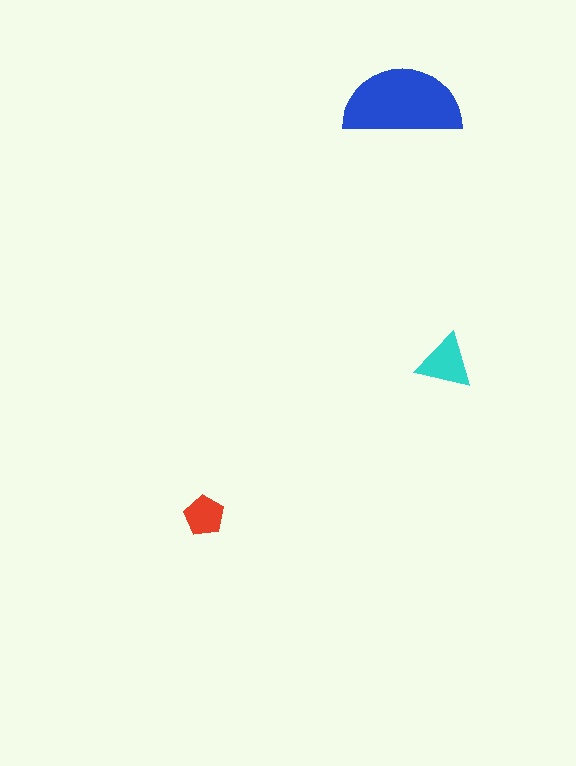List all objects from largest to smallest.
The blue semicircle, the cyan triangle, the red pentagon.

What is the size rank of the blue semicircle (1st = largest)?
1st.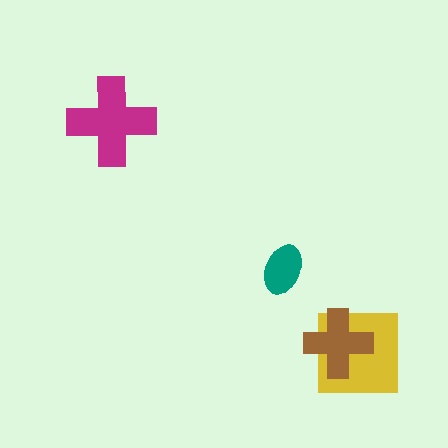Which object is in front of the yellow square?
The brown cross is in front of the yellow square.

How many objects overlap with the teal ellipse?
0 objects overlap with the teal ellipse.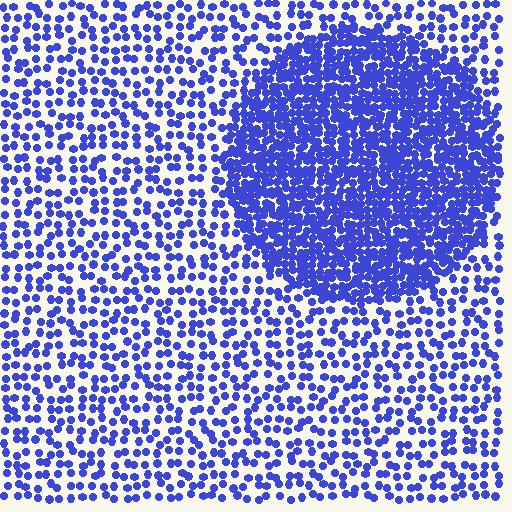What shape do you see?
I see a circle.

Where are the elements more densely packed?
The elements are more densely packed inside the circle boundary.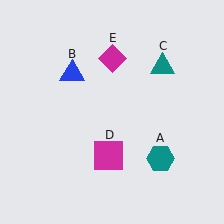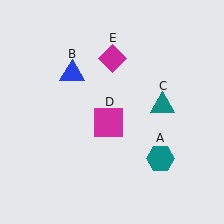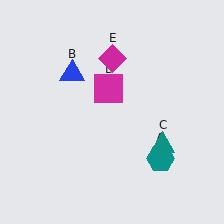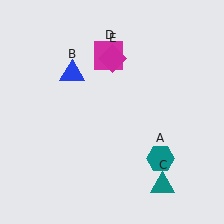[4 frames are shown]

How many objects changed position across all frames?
2 objects changed position: teal triangle (object C), magenta square (object D).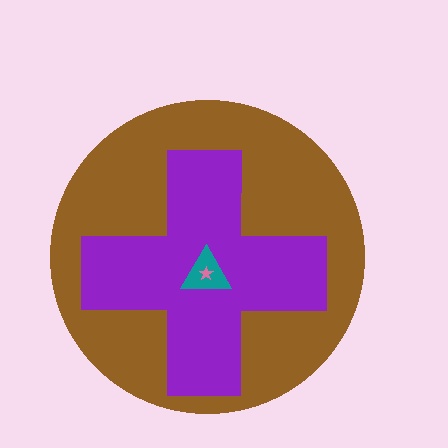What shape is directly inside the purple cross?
The teal triangle.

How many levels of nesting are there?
4.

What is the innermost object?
The pink star.